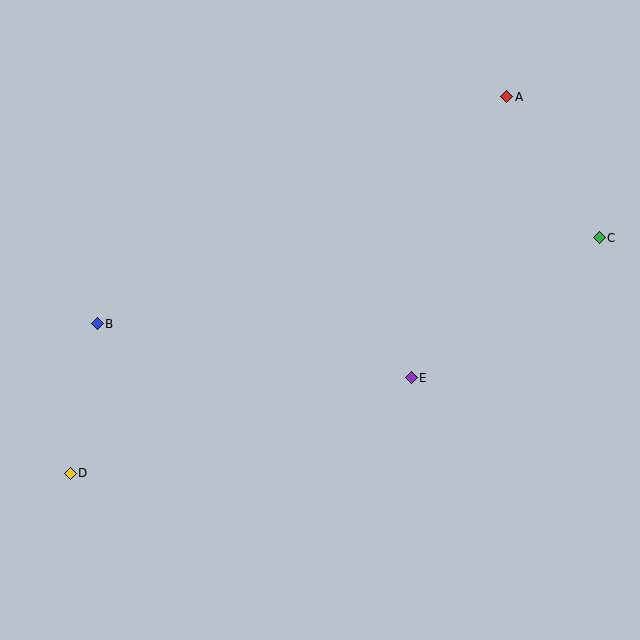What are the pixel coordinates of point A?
Point A is at (507, 97).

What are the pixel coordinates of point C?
Point C is at (599, 238).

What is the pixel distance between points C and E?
The distance between C and E is 234 pixels.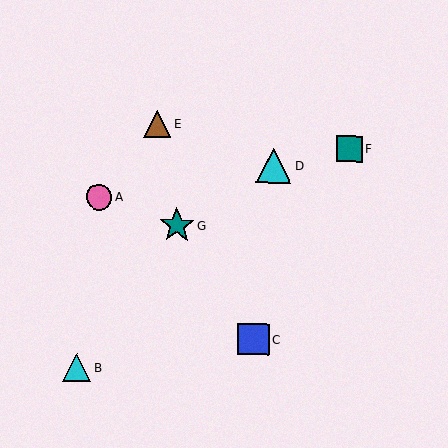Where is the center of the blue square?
The center of the blue square is at (253, 339).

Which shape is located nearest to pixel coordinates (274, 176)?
The cyan triangle (labeled D) at (273, 165) is nearest to that location.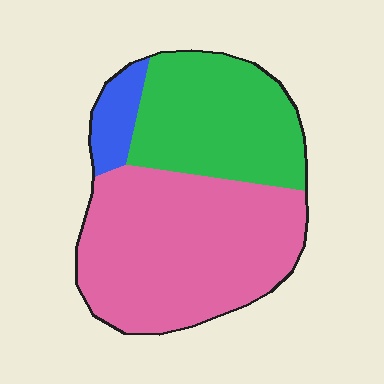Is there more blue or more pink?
Pink.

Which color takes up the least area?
Blue, at roughly 10%.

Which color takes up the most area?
Pink, at roughly 55%.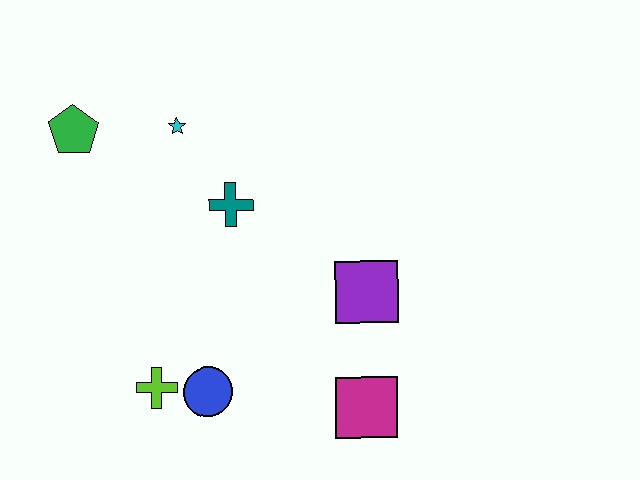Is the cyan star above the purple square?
Yes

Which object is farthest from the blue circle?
The green pentagon is farthest from the blue circle.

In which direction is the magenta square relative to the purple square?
The magenta square is below the purple square.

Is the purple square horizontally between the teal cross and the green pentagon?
No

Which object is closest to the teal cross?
The cyan star is closest to the teal cross.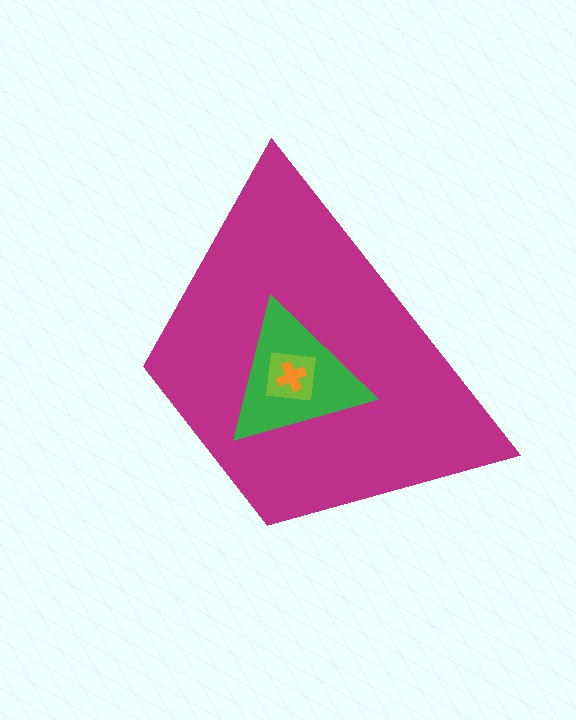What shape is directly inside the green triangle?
The lime square.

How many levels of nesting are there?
4.